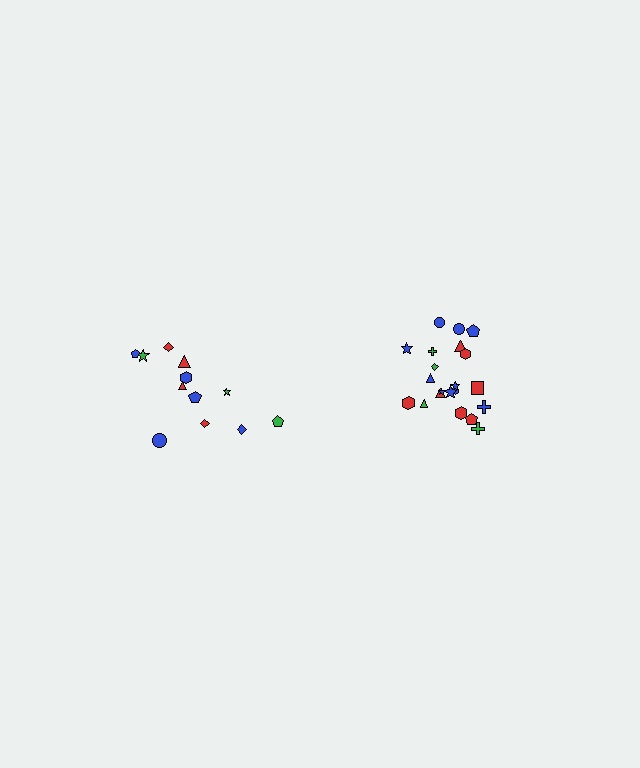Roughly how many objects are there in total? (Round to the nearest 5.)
Roughly 35 objects in total.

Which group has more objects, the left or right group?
The right group.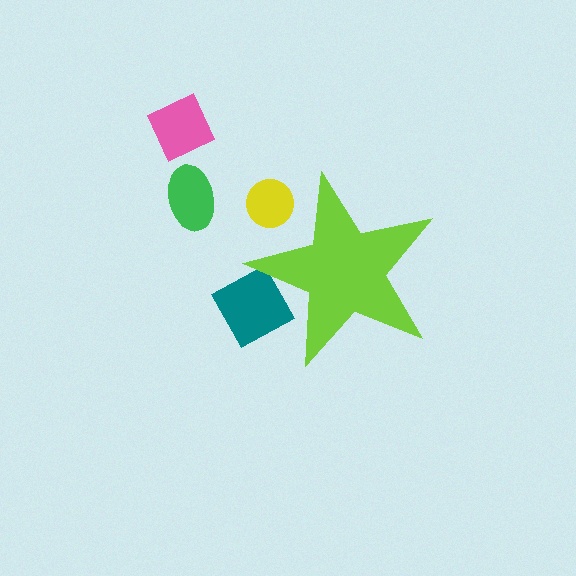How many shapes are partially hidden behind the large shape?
2 shapes are partially hidden.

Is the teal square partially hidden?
Yes, the teal square is partially hidden behind the lime star.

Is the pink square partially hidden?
No, the pink square is fully visible.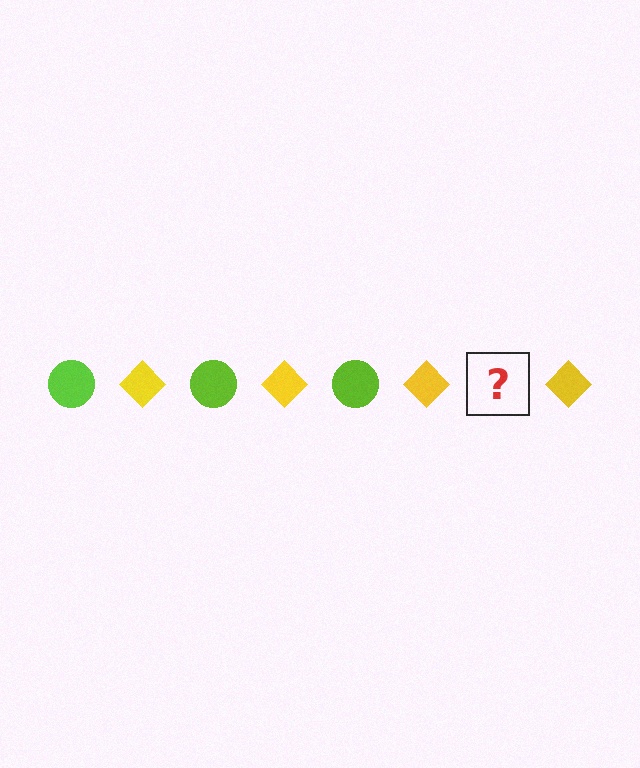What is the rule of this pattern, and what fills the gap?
The rule is that the pattern alternates between lime circle and yellow diamond. The gap should be filled with a lime circle.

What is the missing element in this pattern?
The missing element is a lime circle.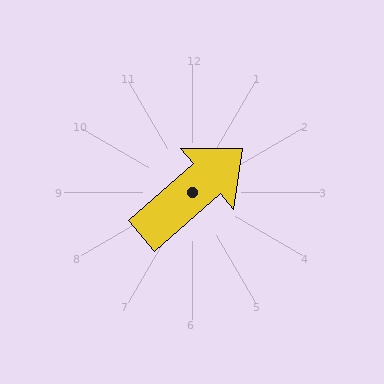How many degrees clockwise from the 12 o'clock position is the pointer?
Approximately 49 degrees.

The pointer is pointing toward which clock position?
Roughly 2 o'clock.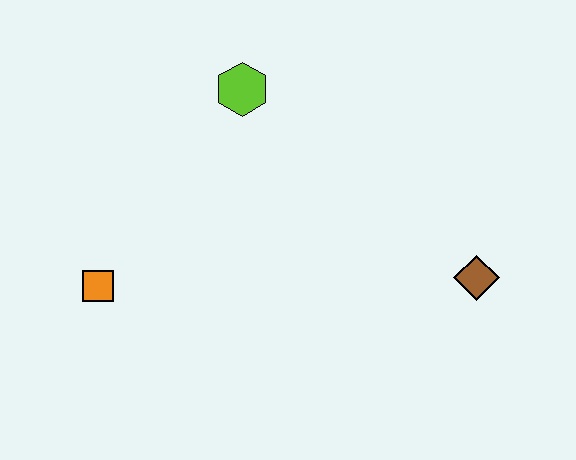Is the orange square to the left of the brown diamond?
Yes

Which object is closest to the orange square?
The lime hexagon is closest to the orange square.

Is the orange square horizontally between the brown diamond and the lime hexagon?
No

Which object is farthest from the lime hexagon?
The brown diamond is farthest from the lime hexagon.